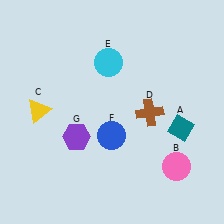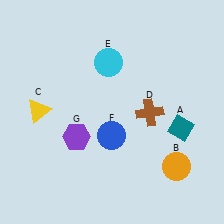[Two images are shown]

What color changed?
The circle (B) changed from pink in Image 1 to orange in Image 2.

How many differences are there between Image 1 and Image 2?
There is 1 difference between the two images.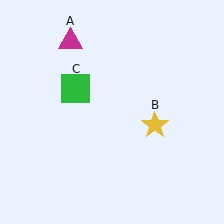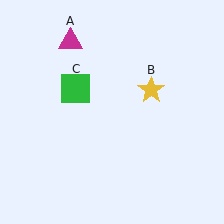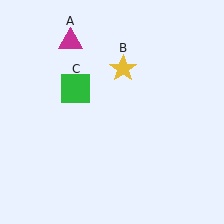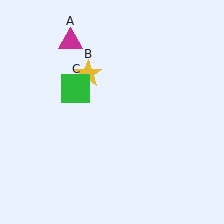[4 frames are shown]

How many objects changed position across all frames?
1 object changed position: yellow star (object B).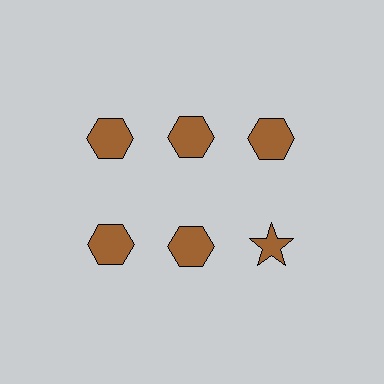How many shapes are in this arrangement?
There are 6 shapes arranged in a grid pattern.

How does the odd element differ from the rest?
It has a different shape: star instead of hexagon.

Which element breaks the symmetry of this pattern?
The brown star in the second row, center column breaks the symmetry. All other shapes are brown hexagons.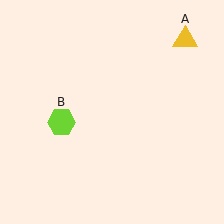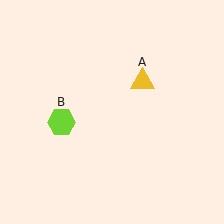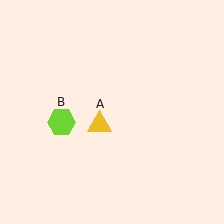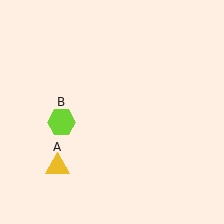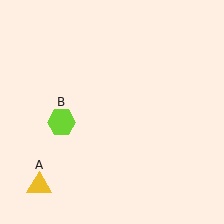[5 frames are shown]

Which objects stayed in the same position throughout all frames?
Lime hexagon (object B) remained stationary.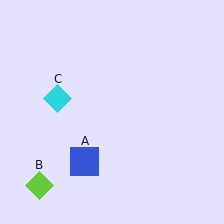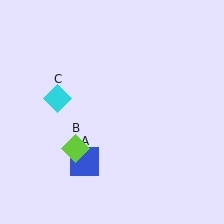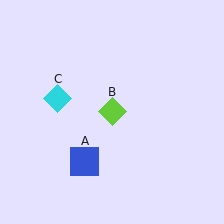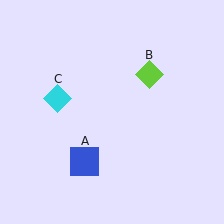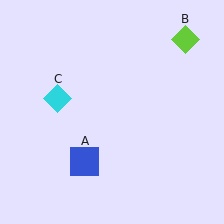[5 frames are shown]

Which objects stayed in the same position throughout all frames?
Blue square (object A) and cyan diamond (object C) remained stationary.